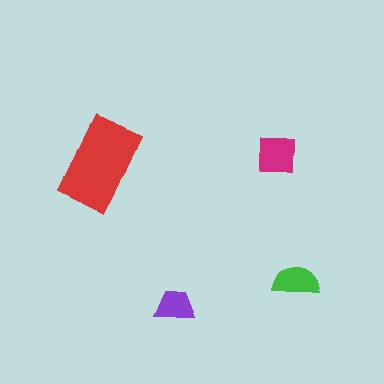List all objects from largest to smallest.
The red rectangle, the magenta square, the green semicircle, the purple trapezoid.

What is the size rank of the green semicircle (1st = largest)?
3rd.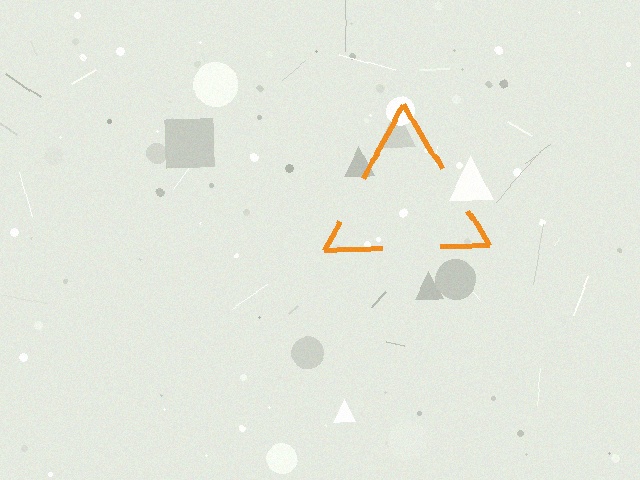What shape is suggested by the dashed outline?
The dashed outline suggests a triangle.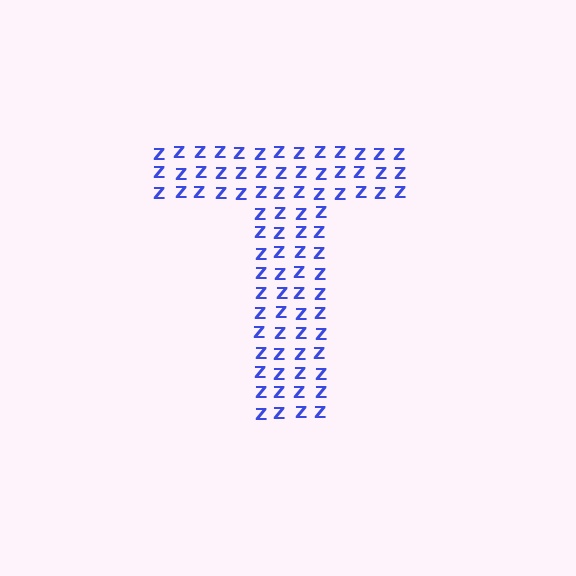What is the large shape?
The large shape is the letter T.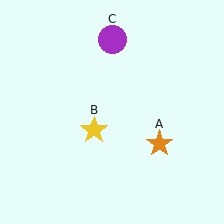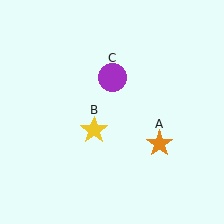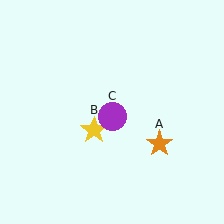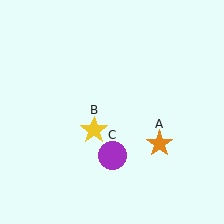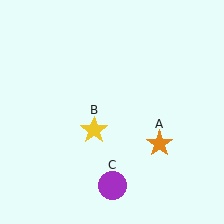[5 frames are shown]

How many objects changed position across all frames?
1 object changed position: purple circle (object C).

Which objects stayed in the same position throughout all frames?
Orange star (object A) and yellow star (object B) remained stationary.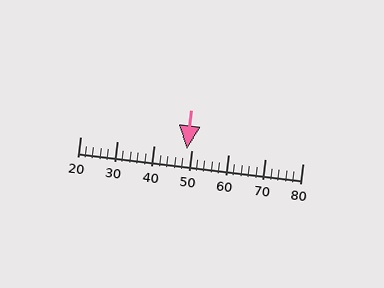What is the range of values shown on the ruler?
The ruler shows values from 20 to 80.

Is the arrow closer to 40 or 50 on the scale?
The arrow is closer to 50.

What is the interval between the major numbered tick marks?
The major tick marks are spaced 10 units apart.